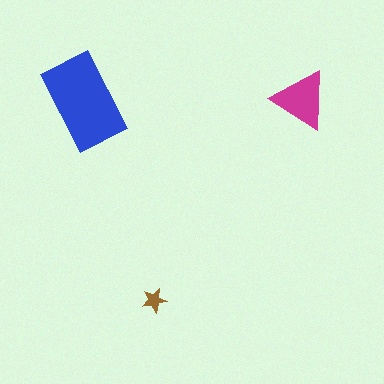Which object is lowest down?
The brown star is bottommost.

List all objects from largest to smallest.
The blue rectangle, the magenta triangle, the brown star.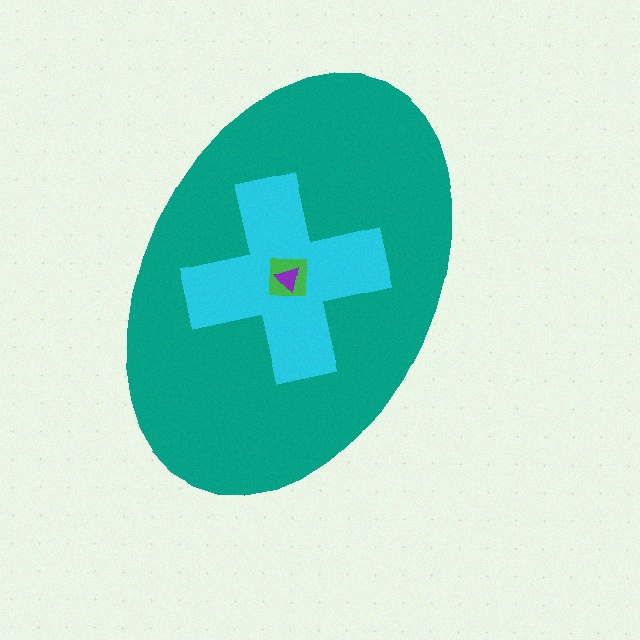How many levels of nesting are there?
4.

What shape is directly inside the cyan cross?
The green square.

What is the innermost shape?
The purple triangle.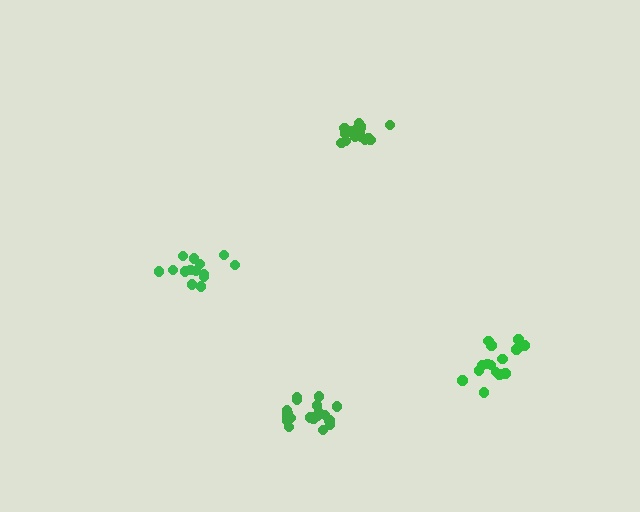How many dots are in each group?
Group 1: 14 dots, Group 2: 18 dots, Group 3: 15 dots, Group 4: 19 dots (66 total).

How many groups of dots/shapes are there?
There are 4 groups.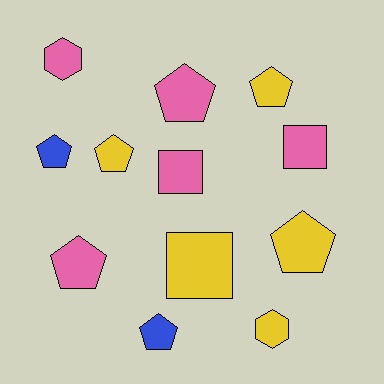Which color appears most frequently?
Yellow, with 5 objects.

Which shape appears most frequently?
Pentagon, with 7 objects.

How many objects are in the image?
There are 12 objects.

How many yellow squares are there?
There is 1 yellow square.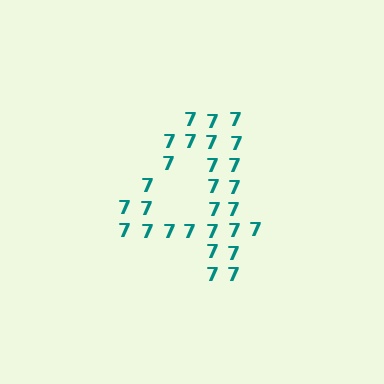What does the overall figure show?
The overall figure shows the digit 4.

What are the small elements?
The small elements are digit 7's.